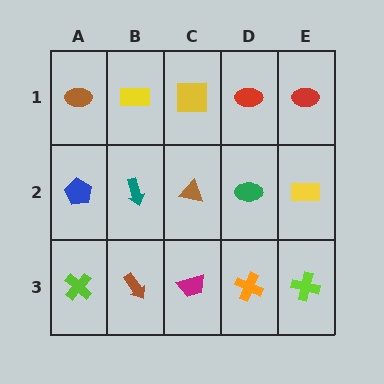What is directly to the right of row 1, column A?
A yellow rectangle.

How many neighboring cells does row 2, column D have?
4.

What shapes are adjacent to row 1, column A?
A blue pentagon (row 2, column A), a yellow rectangle (row 1, column B).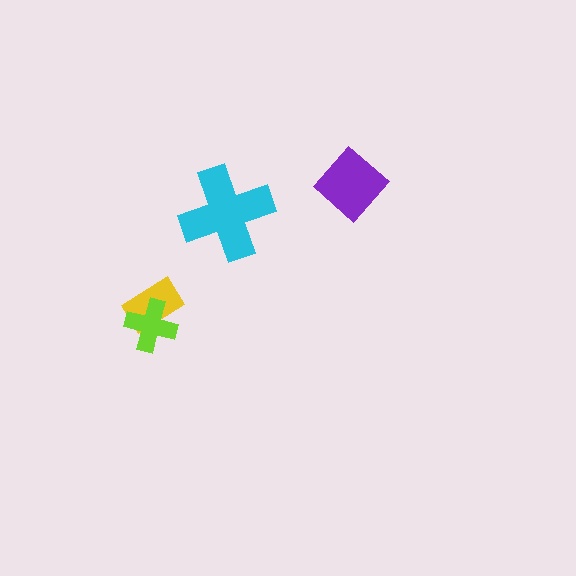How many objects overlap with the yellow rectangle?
1 object overlaps with the yellow rectangle.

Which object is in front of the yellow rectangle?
The lime cross is in front of the yellow rectangle.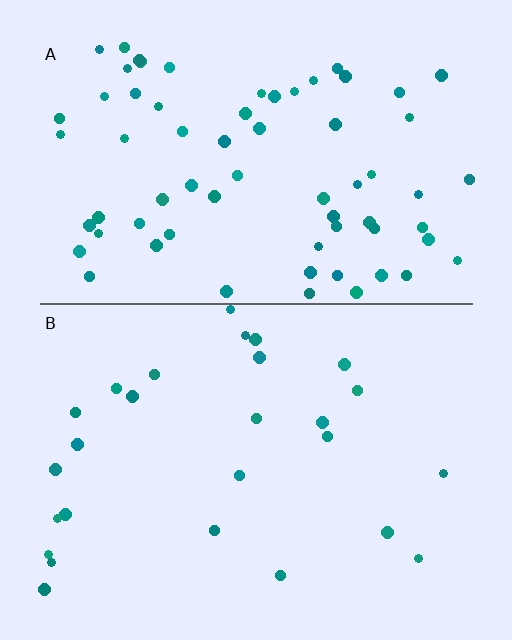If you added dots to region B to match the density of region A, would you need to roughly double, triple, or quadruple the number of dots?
Approximately triple.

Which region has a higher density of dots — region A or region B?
A (the top).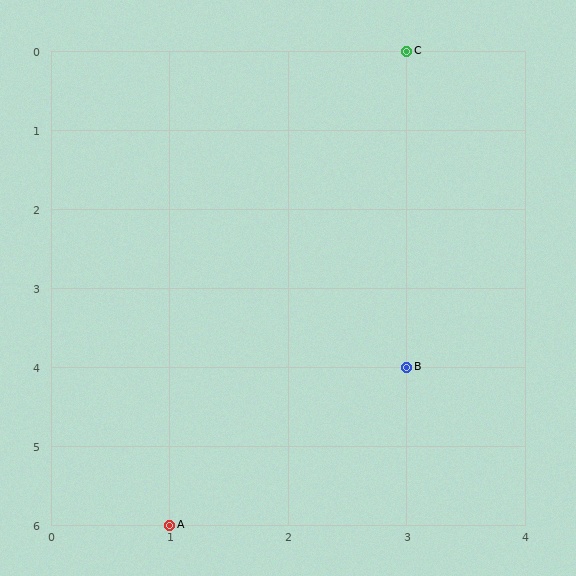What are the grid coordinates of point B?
Point B is at grid coordinates (3, 4).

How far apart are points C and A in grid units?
Points C and A are 2 columns and 6 rows apart (about 6.3 grid units diagonally).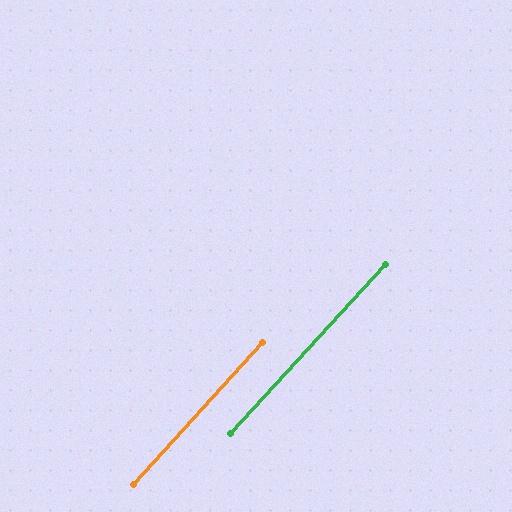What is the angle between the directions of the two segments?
Approximately 0 degrees.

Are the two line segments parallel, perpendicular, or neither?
Parallel — their directions differ by only 0.3°.